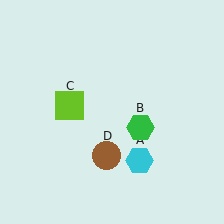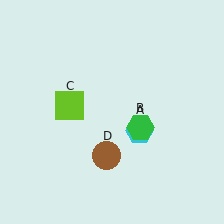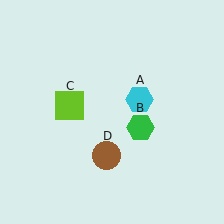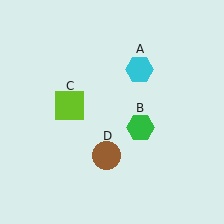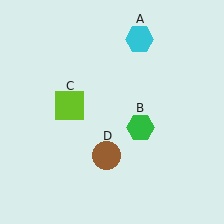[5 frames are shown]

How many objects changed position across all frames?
1 object changed position: cyan hexagon (object A).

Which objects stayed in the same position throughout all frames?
Green hexagon (object B) and lime square (object C) and brown circle (object D) remained stationary.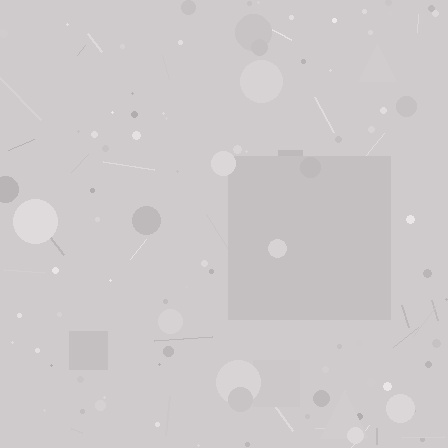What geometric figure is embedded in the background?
A square is embedded in the background.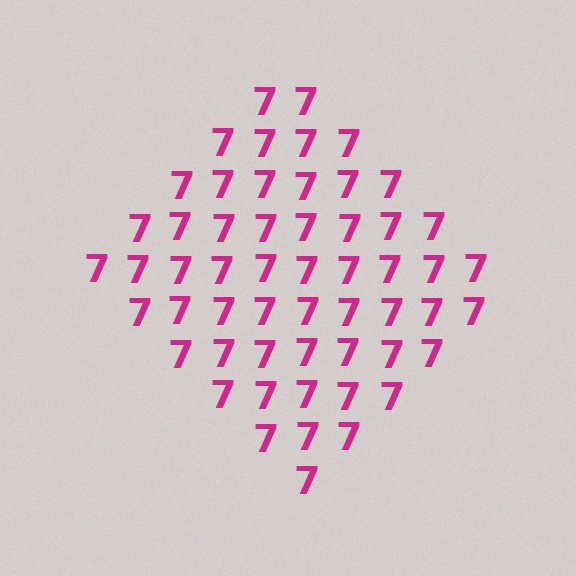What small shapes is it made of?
It is made of small digit 7's.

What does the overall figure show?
The overall figure shows a diamond.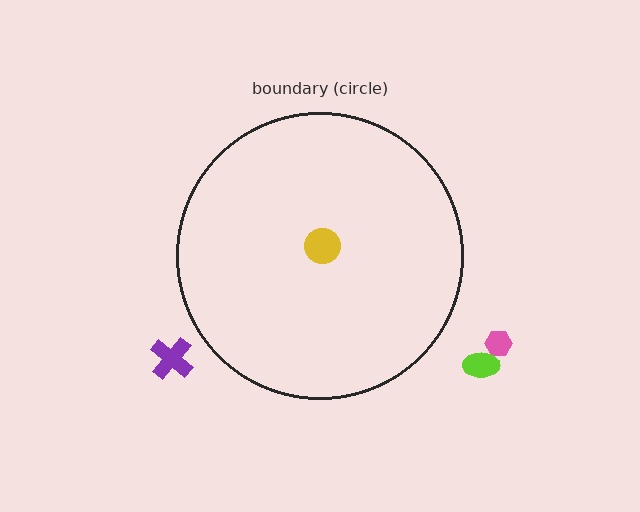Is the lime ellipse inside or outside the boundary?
Outside.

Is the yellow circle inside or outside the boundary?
Inside.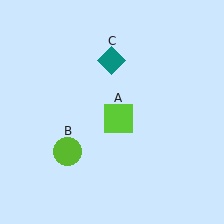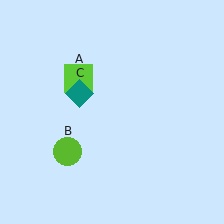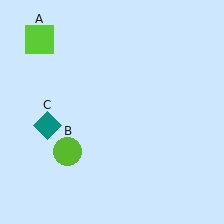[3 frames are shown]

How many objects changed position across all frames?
2 objects changed position: lime square (object A), teal diamond (object C).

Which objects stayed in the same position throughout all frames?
Lime circle (object B) remained stationary.